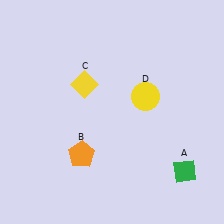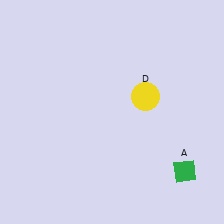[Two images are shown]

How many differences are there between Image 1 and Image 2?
There are 2 differences between the two images.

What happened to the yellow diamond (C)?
The yellow diamond (C) was removed in Image 2. It was in the top-left area of Image 1.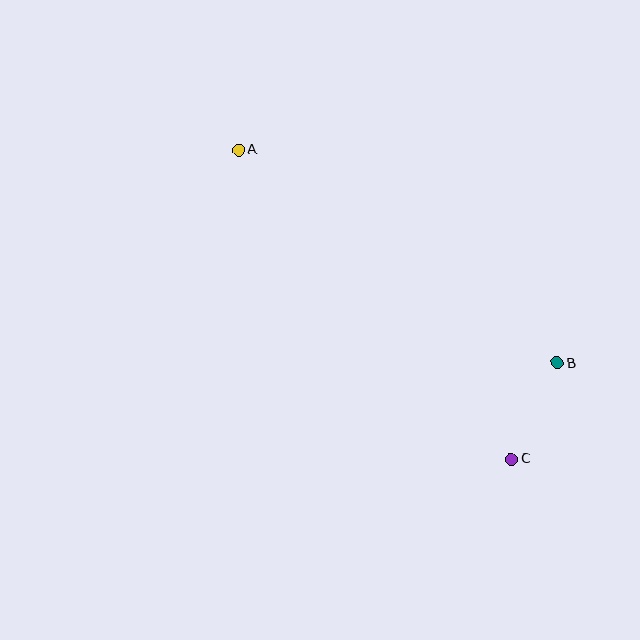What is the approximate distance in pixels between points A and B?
The distance between A and B is approximately 383 pixels.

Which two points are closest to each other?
Points B and C are closest to each other.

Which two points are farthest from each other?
Points A and C are farthest from each other.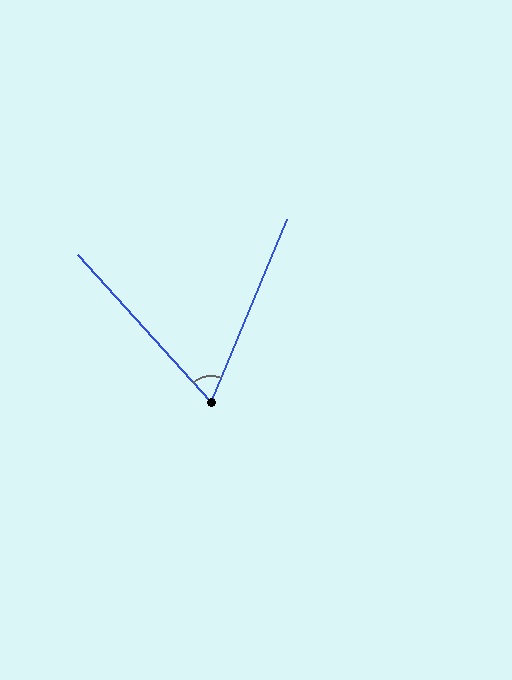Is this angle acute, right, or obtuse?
It is acute.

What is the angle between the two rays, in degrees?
Approximately 65 degrees.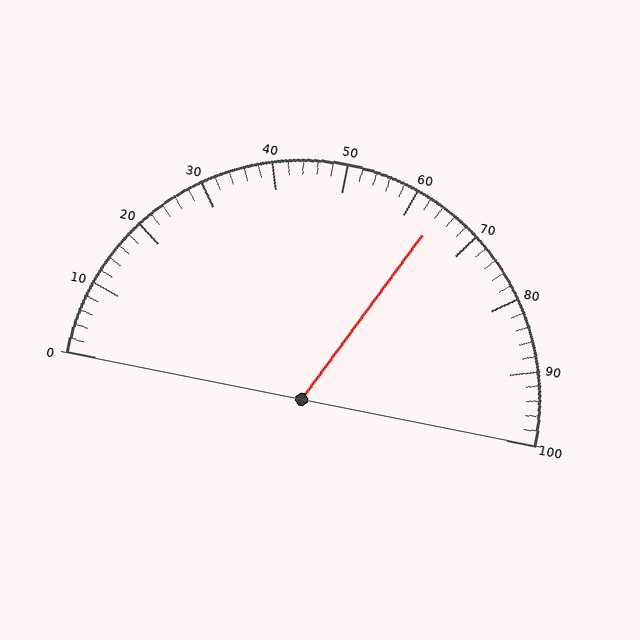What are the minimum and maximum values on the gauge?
The gauge ranges from 0 to 100.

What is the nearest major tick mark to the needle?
The nearest major tick mark is 60.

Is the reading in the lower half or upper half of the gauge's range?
The reading is in the upper half of the range (0 to 100).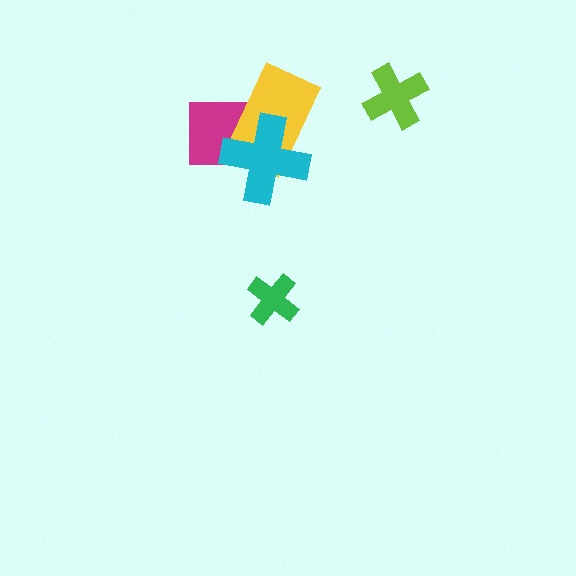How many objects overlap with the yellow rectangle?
2 objects overlap with the yellow rectangle.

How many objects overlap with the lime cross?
0 objects overlap with the lime cross.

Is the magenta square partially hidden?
Yes, it is partially covered by another shape.